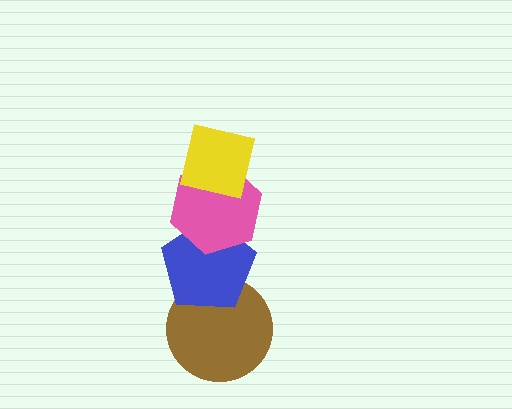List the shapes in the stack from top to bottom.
From top to bottom: the yellow square, the pink hexagon, the blue pentagon, the brown circle.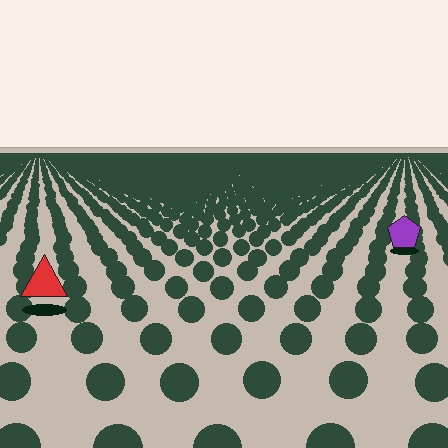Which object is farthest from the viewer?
The purple pentagon is farthest from the viewer. It appears smaller and the ground texture around it is denser.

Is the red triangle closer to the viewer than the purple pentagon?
Yes. The red triangle is closer — you can tell from the texture gradient: the ground texture is coarser near it.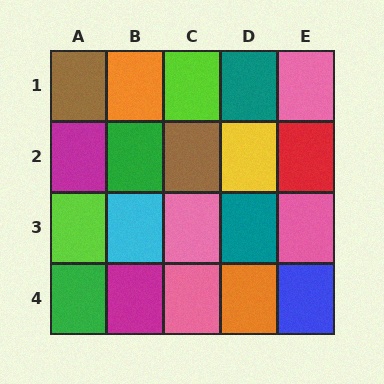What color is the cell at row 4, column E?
Blue.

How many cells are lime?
2 cells are lime.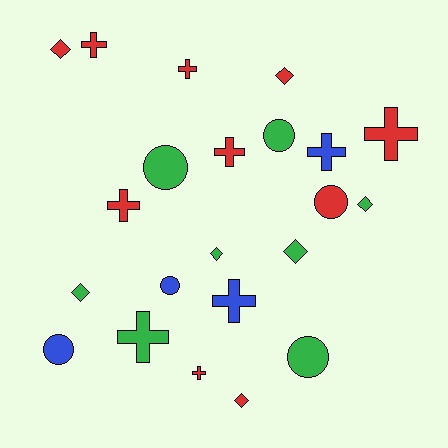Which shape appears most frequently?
Cross, with 9 objects.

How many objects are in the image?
There are 22 objects.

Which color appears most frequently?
Red, with 10 objects.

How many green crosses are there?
There is 1 green cross.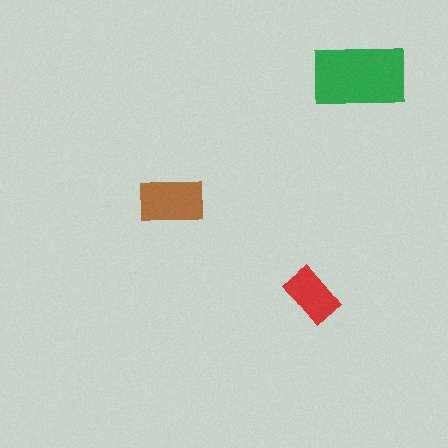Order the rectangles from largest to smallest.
the green one, the brown one, the red one.